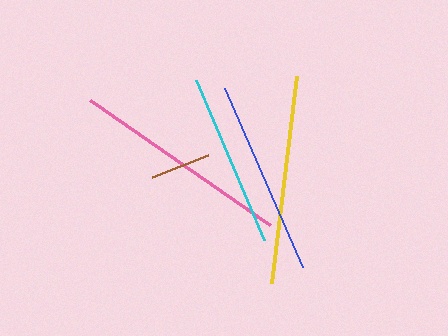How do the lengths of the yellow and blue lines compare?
The yellow and blue lines are approximately the same length.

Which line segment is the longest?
The pink line is the longest at approximately 219 pixels.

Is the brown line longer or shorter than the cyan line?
The cyan line is longer than the brown line.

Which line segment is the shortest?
The brown line is the shortest at approximately 61 pixels.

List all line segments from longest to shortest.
From longest to shortest: pink, yellow, blue, cyan, brown.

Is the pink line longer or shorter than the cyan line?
The pink line is longer than the cyan line.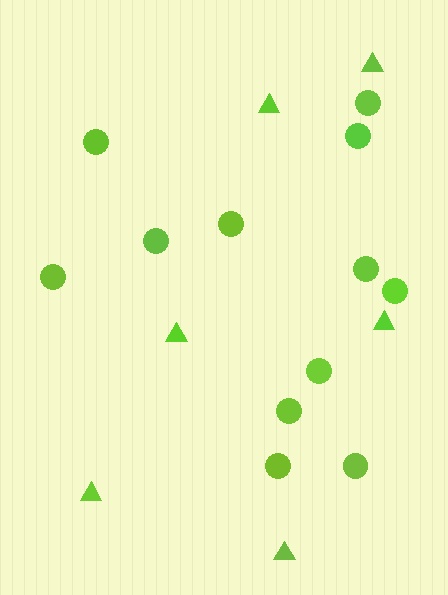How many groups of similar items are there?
There are 2 groups: one group of triangles (6) and one group of circles (12).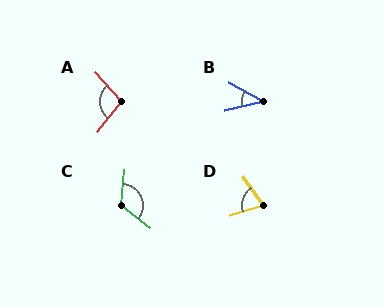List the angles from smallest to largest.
B (42°), D (72°), A (101°), C (123°).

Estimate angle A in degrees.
Approximately 101 degrees.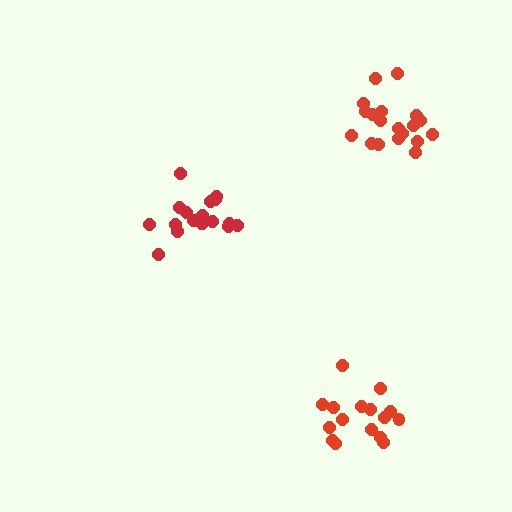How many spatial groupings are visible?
There are 3 spatial groupings.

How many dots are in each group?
Group 1: 16 dots, Group 2: 18 dots, Group 3: 19 dots (53 total).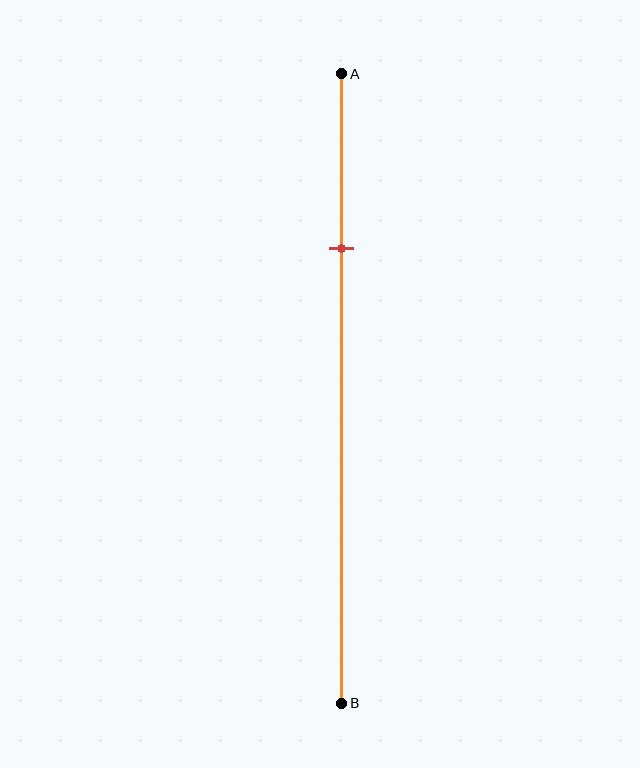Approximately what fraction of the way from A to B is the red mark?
The red mark is approximately 30% of the way from A to B.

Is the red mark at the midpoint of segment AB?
No, the mark is at about 30% from A, not at the 50% midpoint.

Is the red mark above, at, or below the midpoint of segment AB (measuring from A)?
The red mark is above the midpoint of segment AB.